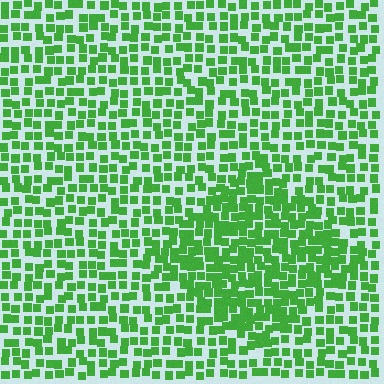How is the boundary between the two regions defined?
The boundary is defined by a change in element density (approximately 1.6x ratio). All elements are the same color, size, and shape.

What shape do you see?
I see a diamond.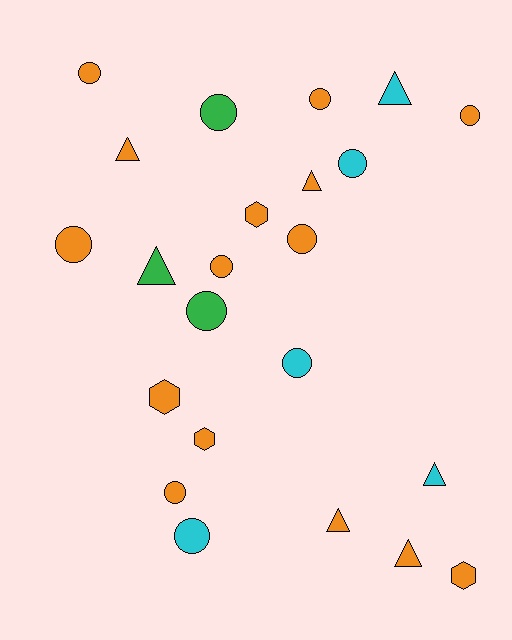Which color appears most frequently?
Orange, with 15 objects.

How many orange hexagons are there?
There are 4 orange hexagons.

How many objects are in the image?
There are 23 objects.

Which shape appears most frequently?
Circle, with 12 objects.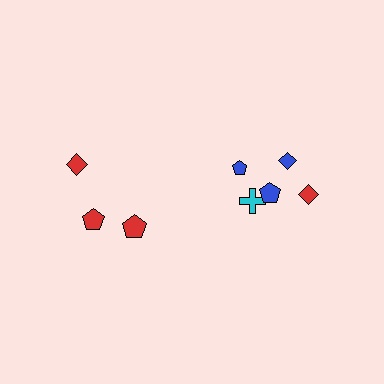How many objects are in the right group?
There are 5 objects.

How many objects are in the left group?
There are 3 objects.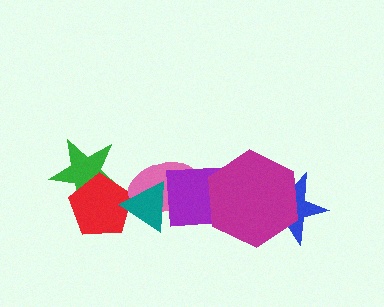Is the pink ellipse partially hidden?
Yes, it is partially covered by another shape.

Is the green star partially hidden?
Yes, it is partially covered by another shape.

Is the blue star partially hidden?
Yes, it is partially covered by another shape.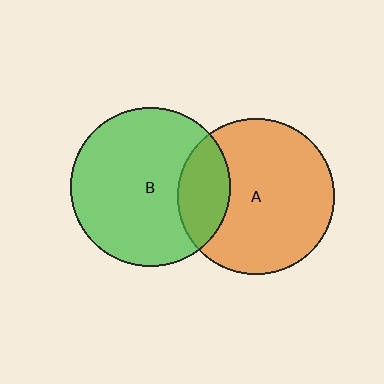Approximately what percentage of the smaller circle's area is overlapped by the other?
Approximately 20%.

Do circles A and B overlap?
Yes.